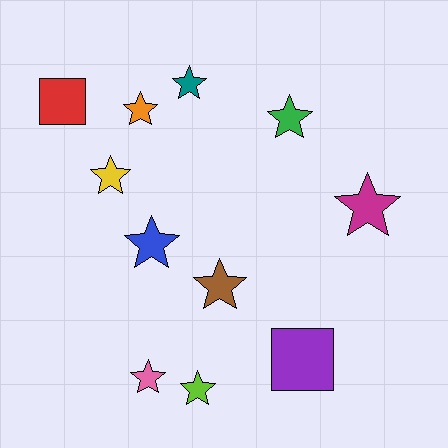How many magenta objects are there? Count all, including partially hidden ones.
There is 1 magenta object.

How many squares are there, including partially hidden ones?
There are 2 squares.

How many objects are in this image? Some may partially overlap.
There are 11 objects.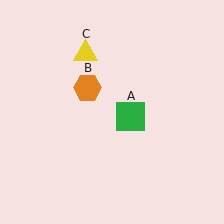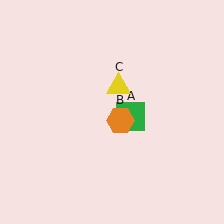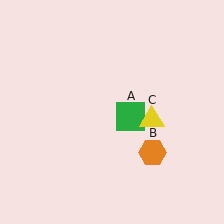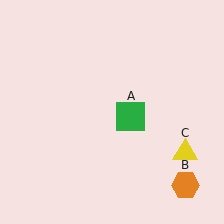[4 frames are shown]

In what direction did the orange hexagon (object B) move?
The orange hexagon (object B) moved down and to the right.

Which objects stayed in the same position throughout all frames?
Green square (object A) remained stationary.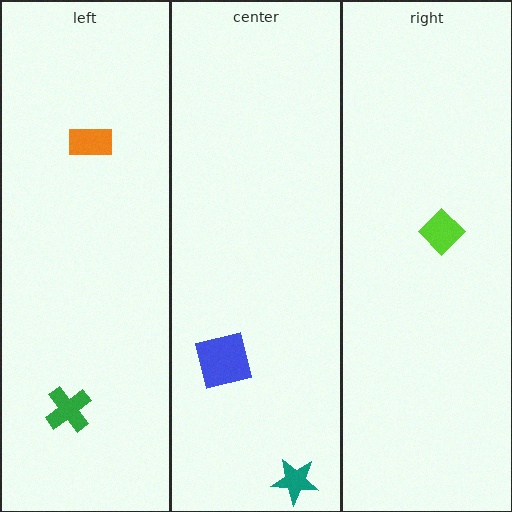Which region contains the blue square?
The center region.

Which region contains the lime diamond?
The right region.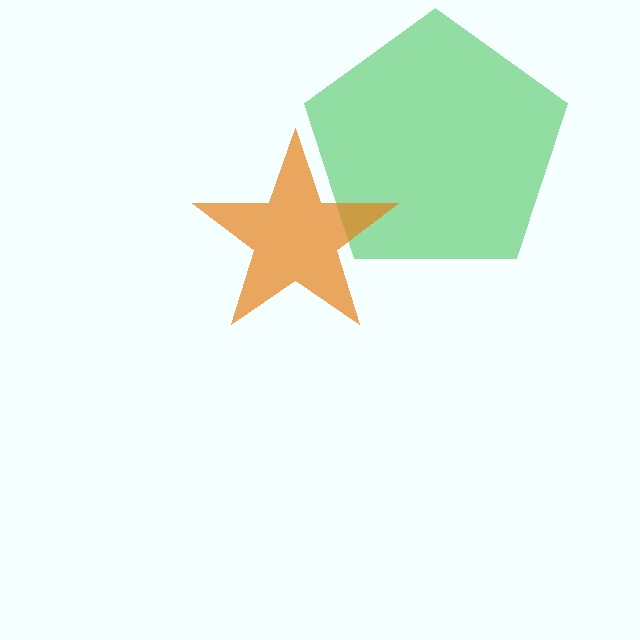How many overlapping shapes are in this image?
There are 2 overlapping shapes in the image.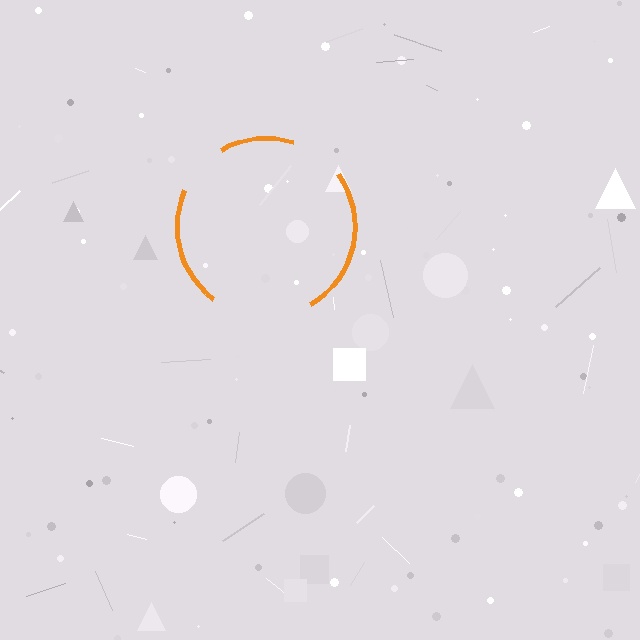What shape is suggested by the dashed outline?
The dashed outline suggests a circle.